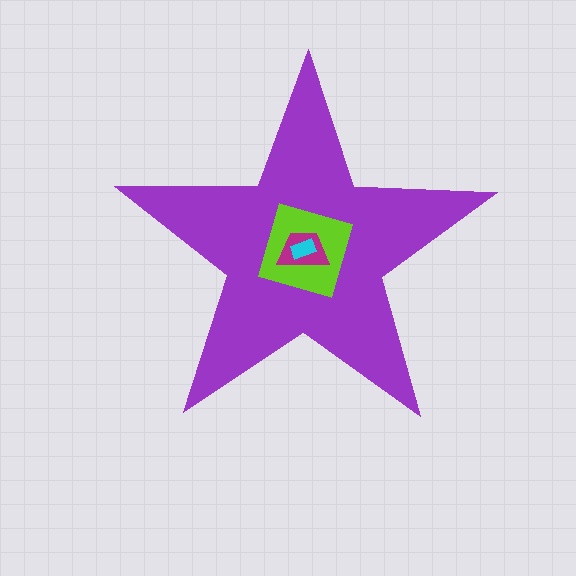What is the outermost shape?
The purple star.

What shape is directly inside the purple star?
The lime square.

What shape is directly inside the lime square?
The magenta trapezoid.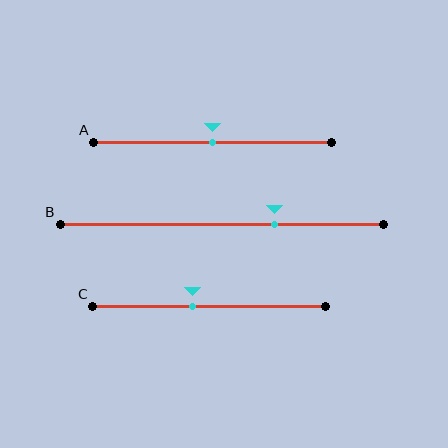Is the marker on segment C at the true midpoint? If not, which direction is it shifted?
No, the marker on segment C is shifted to the left by about 7% of the segment length.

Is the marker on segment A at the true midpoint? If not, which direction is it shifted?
Yes, the marker on segment A is at the true midpoint.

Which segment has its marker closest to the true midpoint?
Segment A has its marker closest to the true midpoint.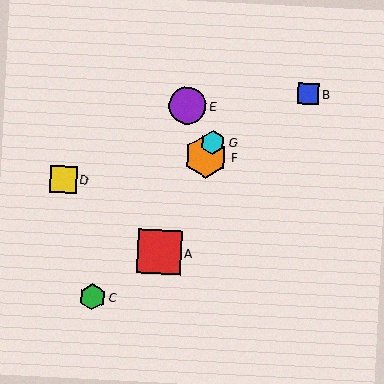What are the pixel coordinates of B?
Object B is at (308, 94).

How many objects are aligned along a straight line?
3 objects (A, F, G) are aligned along a straight line.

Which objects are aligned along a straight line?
Objects A, F, G are aligned along a straight line.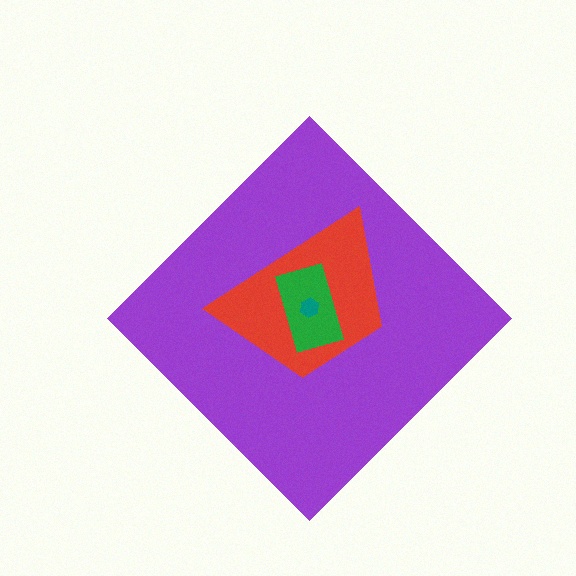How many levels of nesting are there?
4.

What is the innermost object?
The teal hexagon.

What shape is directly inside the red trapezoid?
The green rectangle.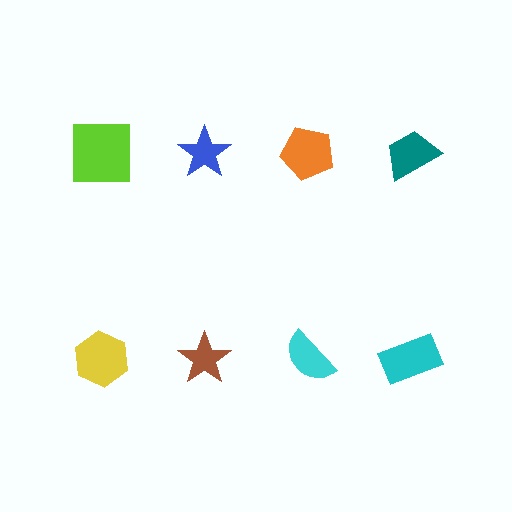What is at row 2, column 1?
A yellow hexagon.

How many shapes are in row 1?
4 shapes.